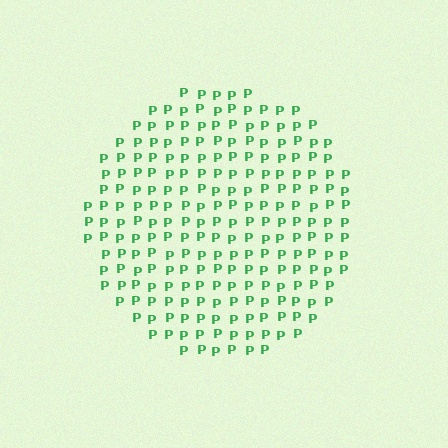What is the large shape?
The large shape is a circle.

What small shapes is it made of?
It is made of small letter P's.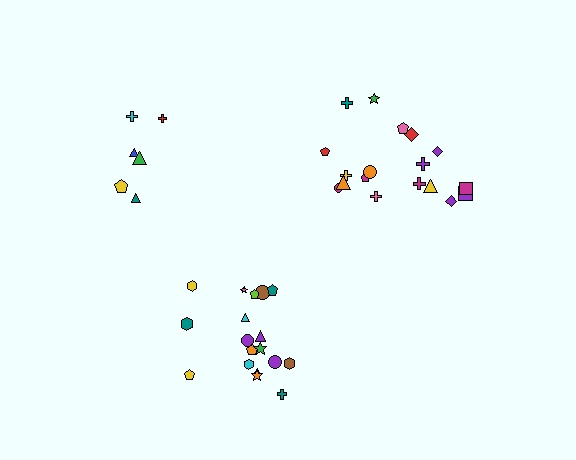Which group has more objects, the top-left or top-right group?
The top-right group.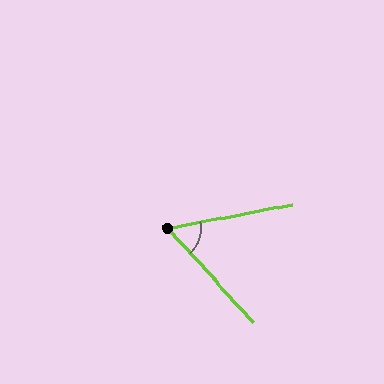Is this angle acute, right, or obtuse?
It is acute.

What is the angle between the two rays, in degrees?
Approximately 59 degrees.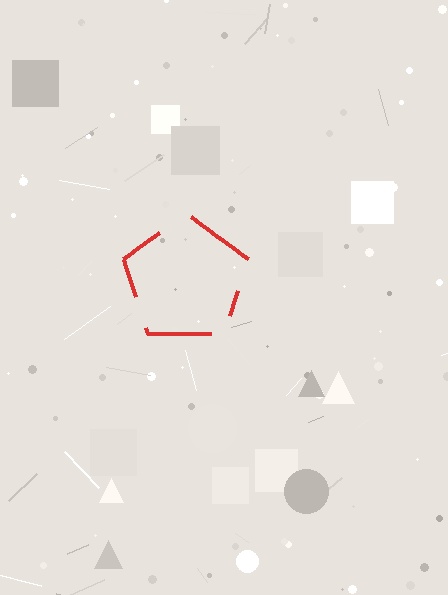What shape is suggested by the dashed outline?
The dashed outline suggests a pentagon.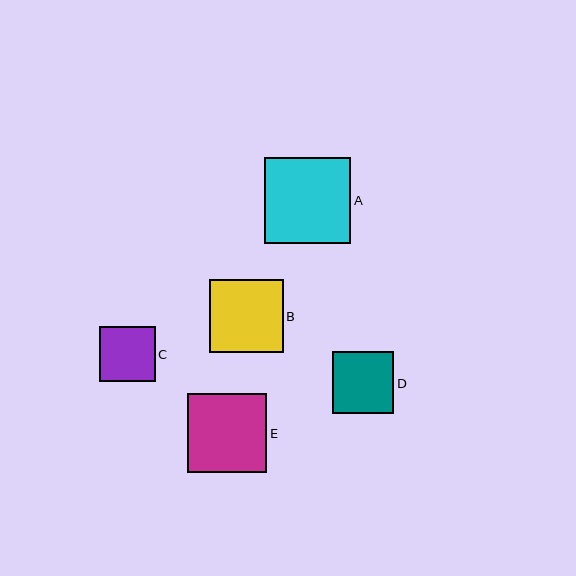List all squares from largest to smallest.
From largest to smallest: A, E, B, D, C.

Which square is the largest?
Square A is the largest with a size of approximately 86 pixels.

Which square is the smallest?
Square C is the smallest with a size of approximately 56 pixels.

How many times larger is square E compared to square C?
Square E is approximately 1.4 times the size of square C.